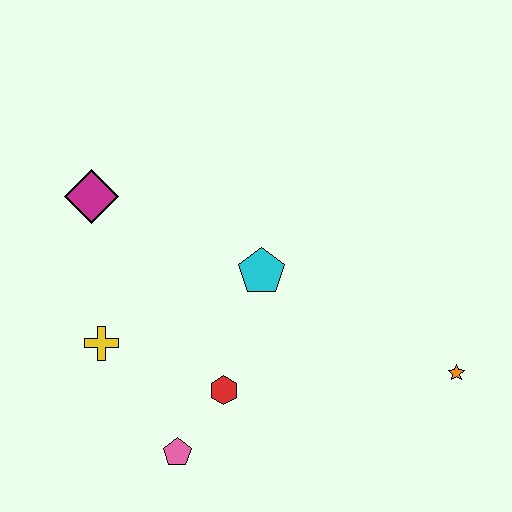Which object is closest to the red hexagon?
The pink pentagon is closest to the red hexagon.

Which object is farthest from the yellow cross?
The orange star is farthest from the yellow cross.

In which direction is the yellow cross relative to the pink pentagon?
The yellow cross is above the pink pentagon.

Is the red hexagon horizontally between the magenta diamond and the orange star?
Yes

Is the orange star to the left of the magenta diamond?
No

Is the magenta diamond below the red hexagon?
No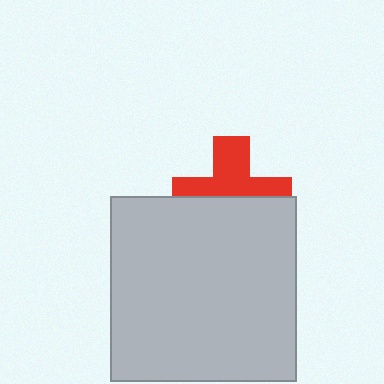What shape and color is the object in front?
The object in front is a light gray square.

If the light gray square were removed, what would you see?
You would see the complete red cross.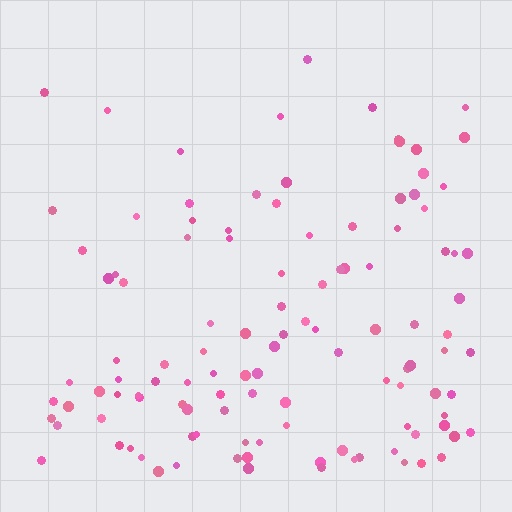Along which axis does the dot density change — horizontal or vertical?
Vertical.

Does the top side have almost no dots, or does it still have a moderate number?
Still a moderate number, just noticeably fewer than the bottom.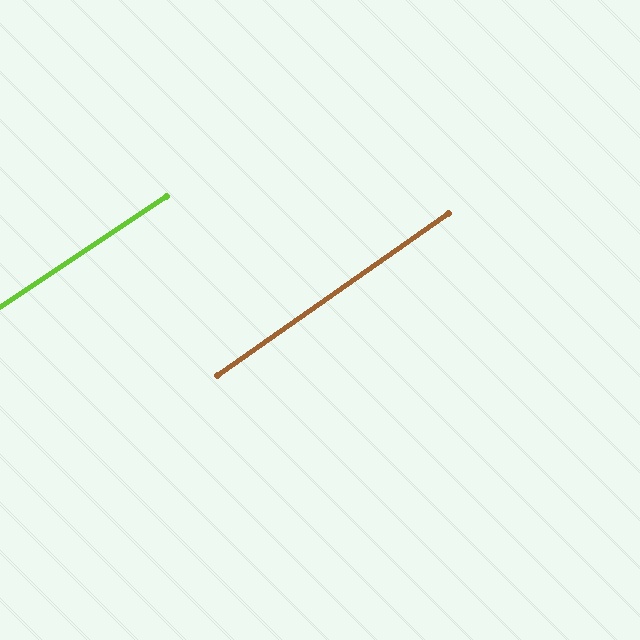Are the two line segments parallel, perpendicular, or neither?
Parallel — their directions differ by only 1.4°.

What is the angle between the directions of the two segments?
Approximately 1 degree.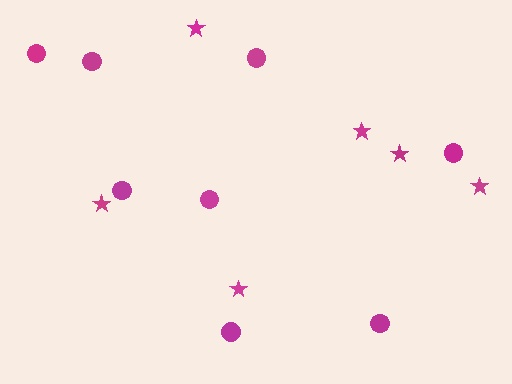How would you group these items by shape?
There are 2 groups: one group of stars (6) and one group of circles (8).